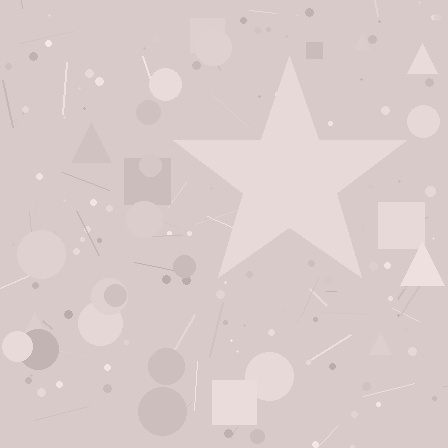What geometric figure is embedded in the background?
A star is embedded in the background.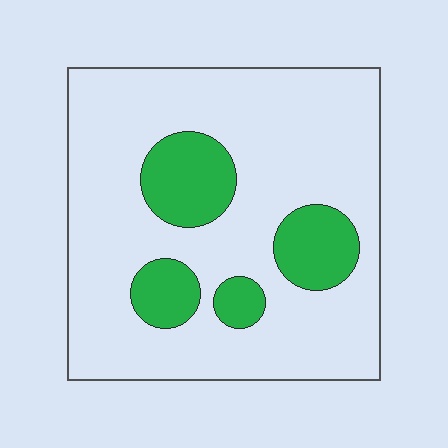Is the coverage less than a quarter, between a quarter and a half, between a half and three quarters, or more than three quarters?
Less than a quarter.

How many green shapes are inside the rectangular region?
4.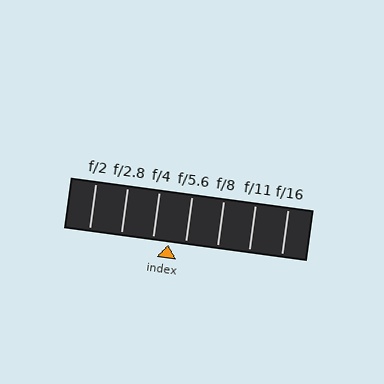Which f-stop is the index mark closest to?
The index mark is closest to f/4.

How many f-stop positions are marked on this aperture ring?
There are 7 f-stop positions marked.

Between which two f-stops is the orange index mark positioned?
The index mark is between f/4 and f/5.6.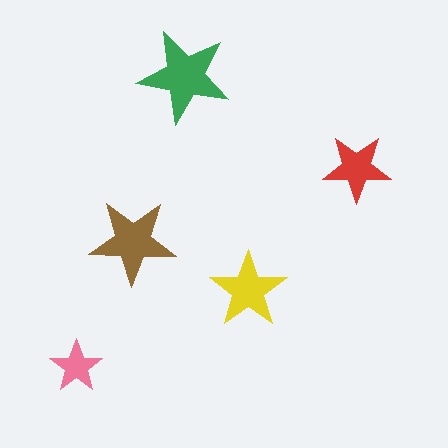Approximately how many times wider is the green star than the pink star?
About 2 times wider.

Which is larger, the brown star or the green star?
The green one.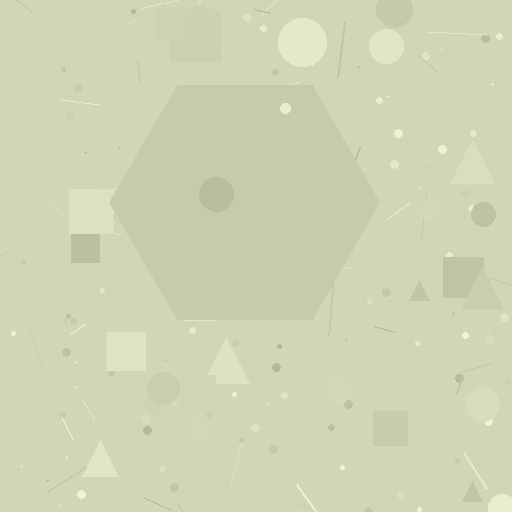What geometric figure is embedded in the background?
A hexagon is embedded in the background.